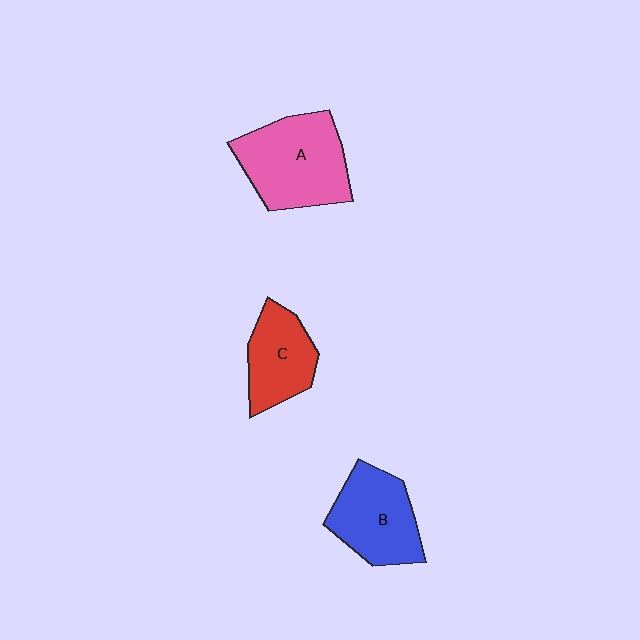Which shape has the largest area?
Shape A (pink).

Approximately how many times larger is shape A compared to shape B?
Approximately 1.3 times.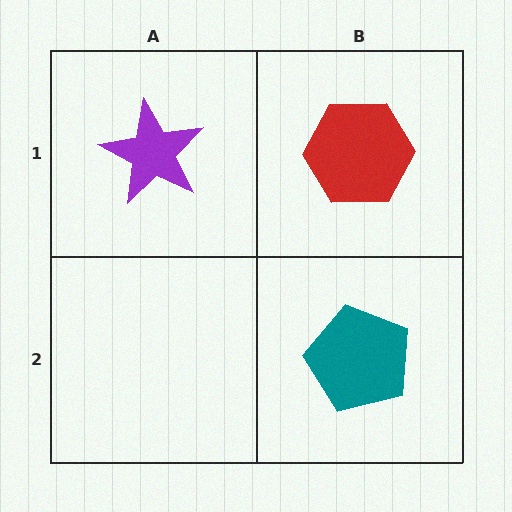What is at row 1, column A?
A purple star.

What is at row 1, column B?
A red hexagon.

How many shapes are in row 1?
2 shapes.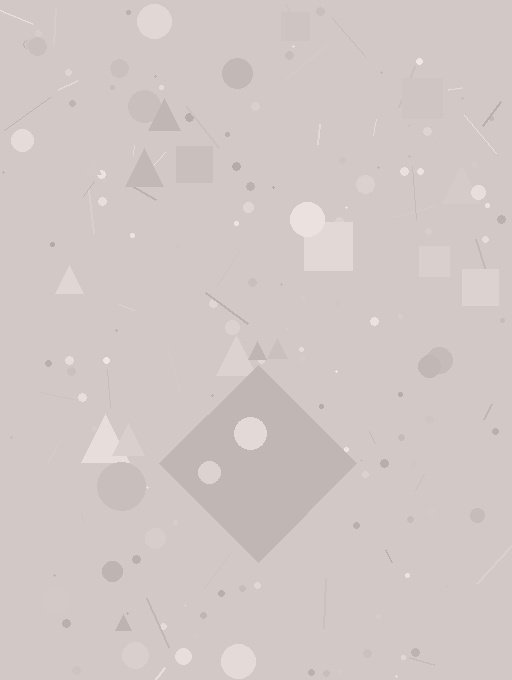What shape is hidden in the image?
A diamond is hidden in the image.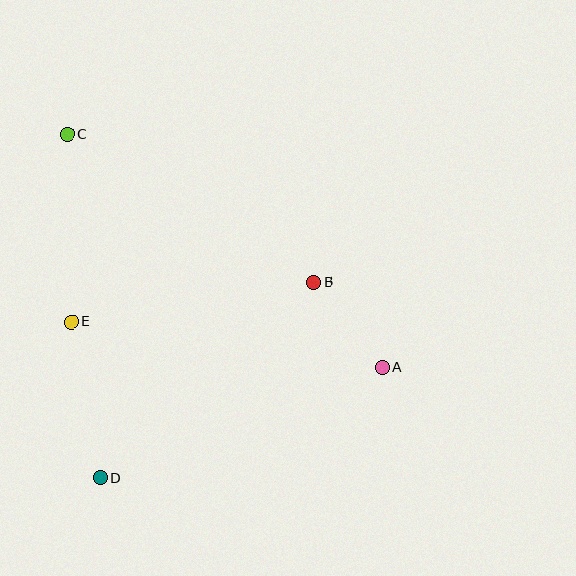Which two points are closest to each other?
Points A and B are closest to each other.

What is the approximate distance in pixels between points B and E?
The distance between B and E is approximately 245 pixels.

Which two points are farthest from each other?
Points A and C are farthest from each other.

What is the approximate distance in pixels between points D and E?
The distance between D and E is approximately 159 pixels.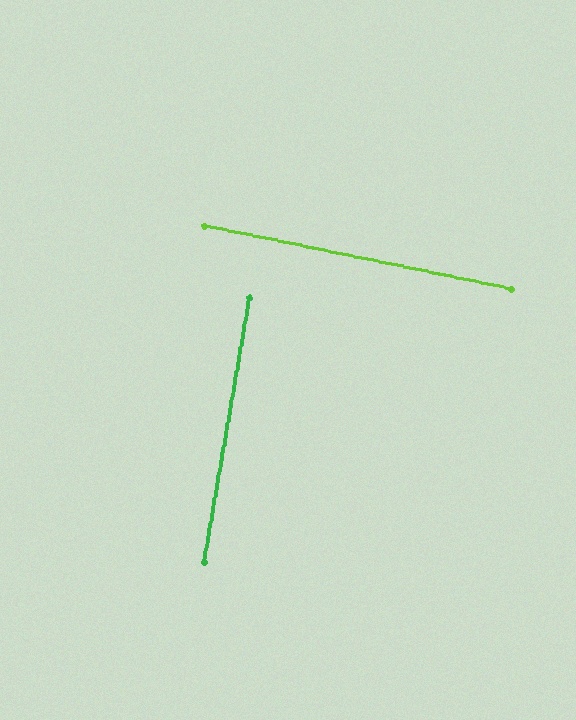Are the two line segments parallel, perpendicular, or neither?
Perpendicular — they meet at approximately 88°.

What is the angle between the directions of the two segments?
Approximately 88 degrees.